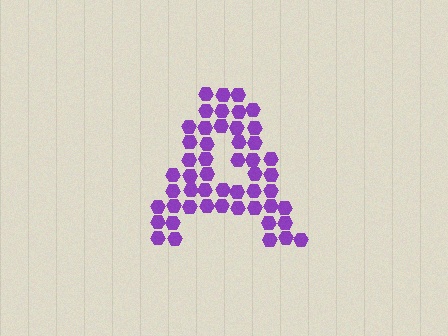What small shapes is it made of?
It is made of small hexagons.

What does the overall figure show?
The overall figure shows the letter A.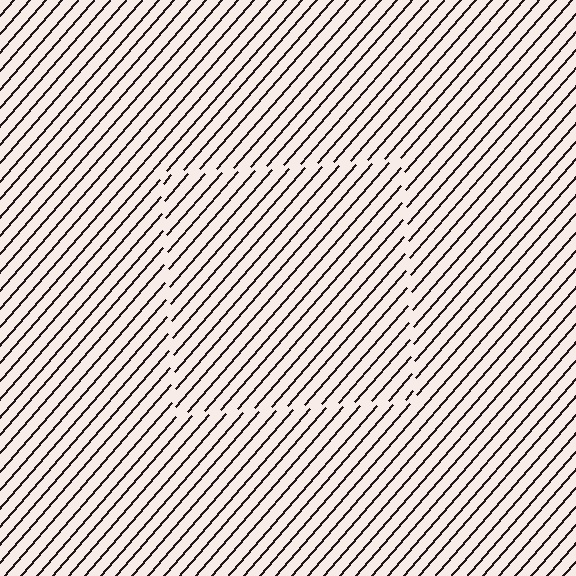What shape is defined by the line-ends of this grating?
An illusory square. The interior of the shape contains the same grating, shifted by half a period — the contour is defined by the phase discontinuity where line-ends from the inner and outer gratings abut.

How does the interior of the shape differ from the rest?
The interior of the shape contains the same grating, shifted by half a period — the contour is defined by the phase discontinuity where line-ends from the inner and outer gratings abut.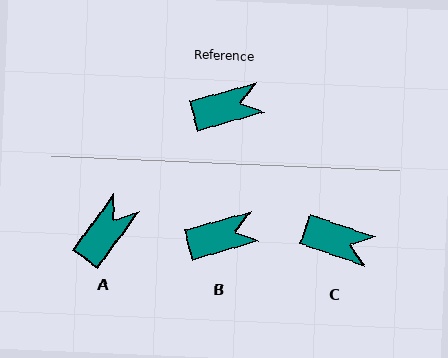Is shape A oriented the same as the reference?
No, it is off by about 38 degrees.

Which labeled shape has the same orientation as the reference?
B.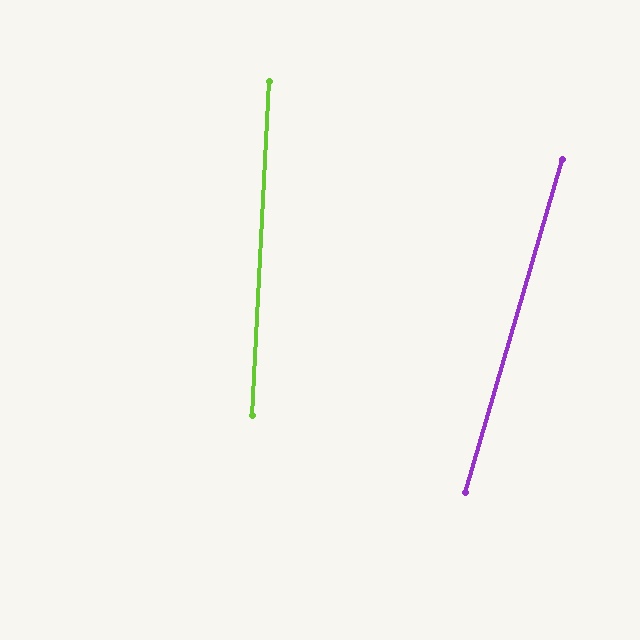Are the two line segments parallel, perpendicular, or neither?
Neither parallel nor perpendicular — they differ by about 13°.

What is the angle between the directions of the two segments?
Approximately 13 degrees.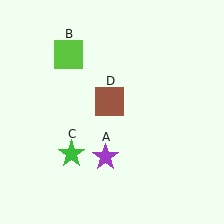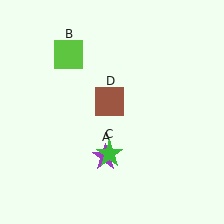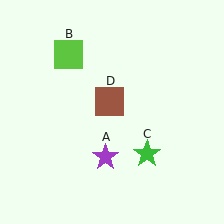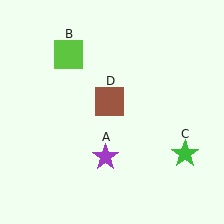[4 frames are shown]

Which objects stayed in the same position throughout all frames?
Purple star (object A) and lime square (object B) and brown square (object D) remained stationary.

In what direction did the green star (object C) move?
The green star (object C) moved right.